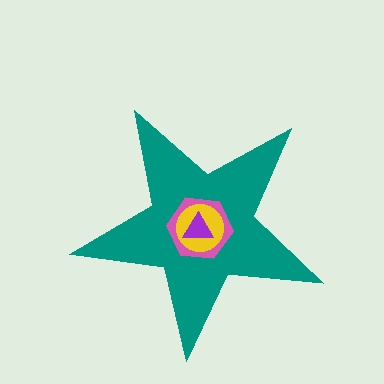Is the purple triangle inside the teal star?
Yes.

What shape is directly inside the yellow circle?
The purple triangle.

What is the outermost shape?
The teal star.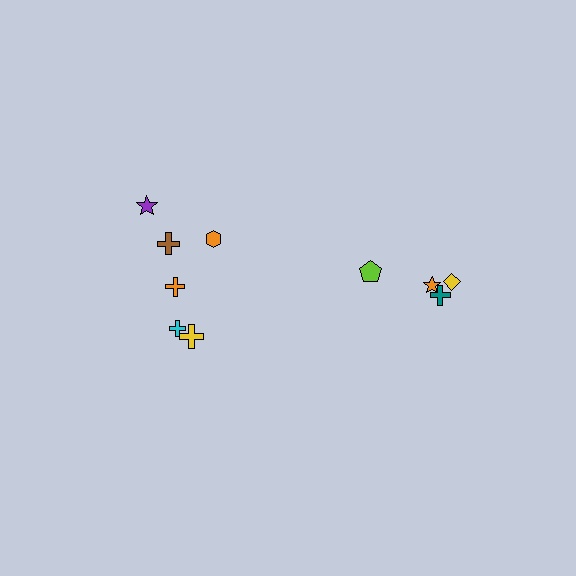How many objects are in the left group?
There are 6 objects.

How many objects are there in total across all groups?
There are 10 objects.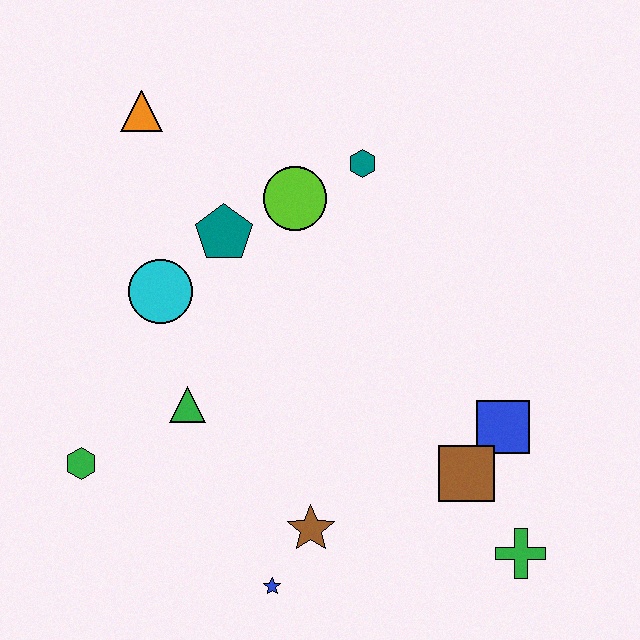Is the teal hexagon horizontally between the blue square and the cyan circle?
Yes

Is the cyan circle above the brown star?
Yes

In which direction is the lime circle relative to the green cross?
The lime circle is above the green cross.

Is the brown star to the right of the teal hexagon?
No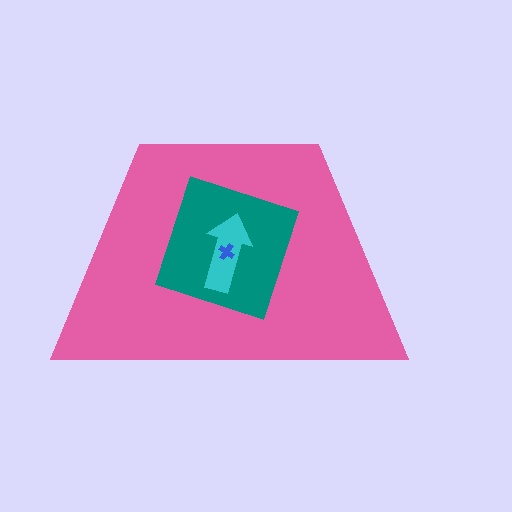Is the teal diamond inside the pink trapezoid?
Yes.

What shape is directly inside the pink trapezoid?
The teal diamond.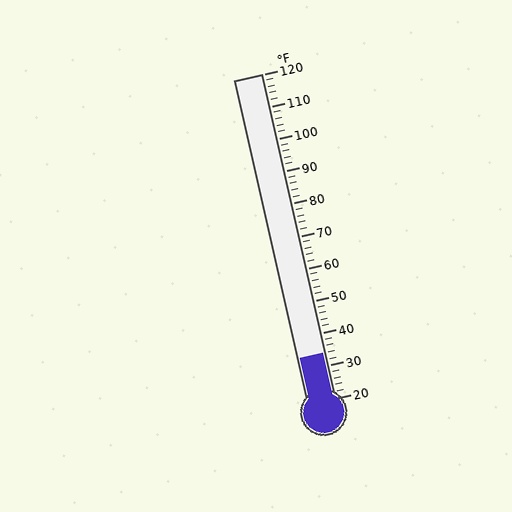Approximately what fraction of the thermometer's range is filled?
The thermometer is filled to approximately 15% of its range.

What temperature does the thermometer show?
The thermometer shows approximately 34°F.